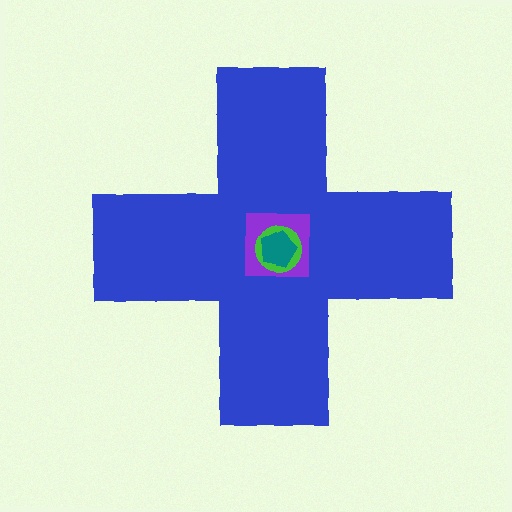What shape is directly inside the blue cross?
The purple square.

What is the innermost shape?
The teal pentagon.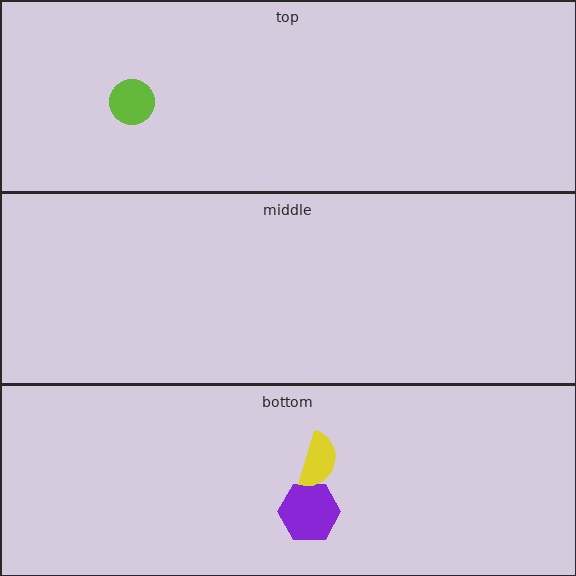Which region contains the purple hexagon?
The bottom region.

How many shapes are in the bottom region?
2.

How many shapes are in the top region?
1.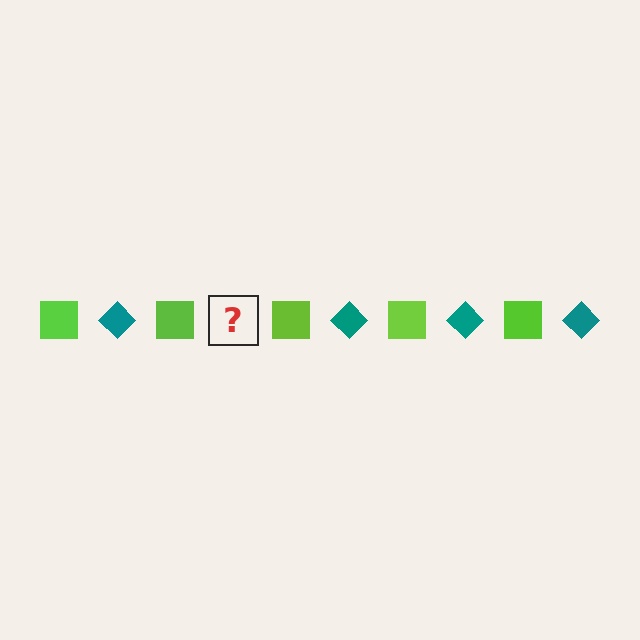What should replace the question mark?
The question mark should be replaced with a teal diamond.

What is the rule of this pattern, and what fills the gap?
The rule is that the pattern alternates between lime square and teal diamond. The gap should be filled with a teal diamond.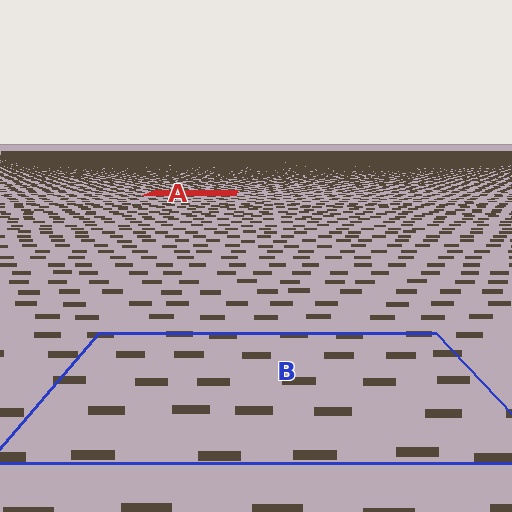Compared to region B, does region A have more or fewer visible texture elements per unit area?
Region A has more texture elements per unit area — they are packed more densely because it is farther away.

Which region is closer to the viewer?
Region B is closer. The texture elements there are larger and more spread out.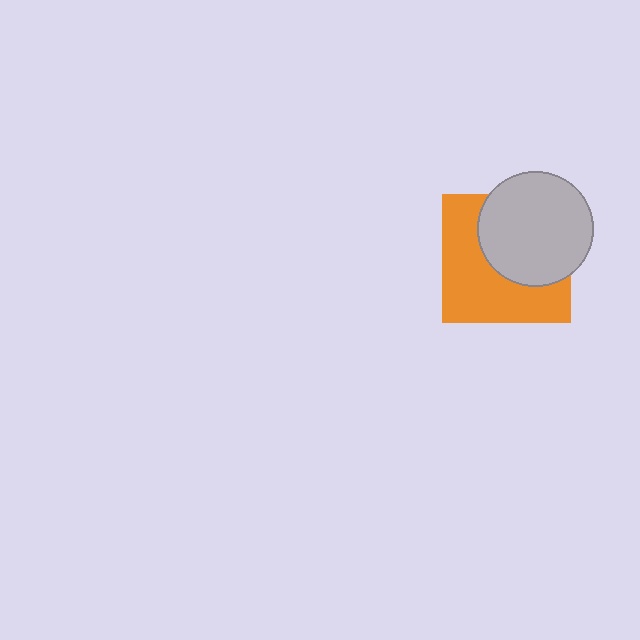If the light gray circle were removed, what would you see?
You would see the complete orange square.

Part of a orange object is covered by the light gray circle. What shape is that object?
It is a square.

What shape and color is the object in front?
The object in front is a light gray circle.